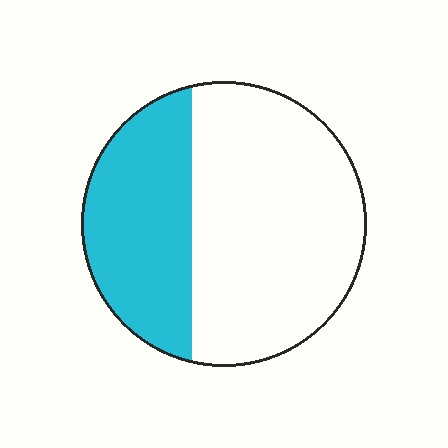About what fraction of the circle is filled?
About three eighths (3/8).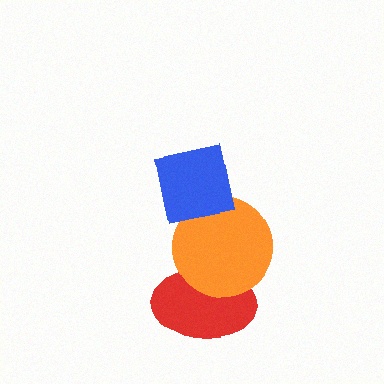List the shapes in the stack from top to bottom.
From top to bottom: the blue square, the orange circle, the red ellipse.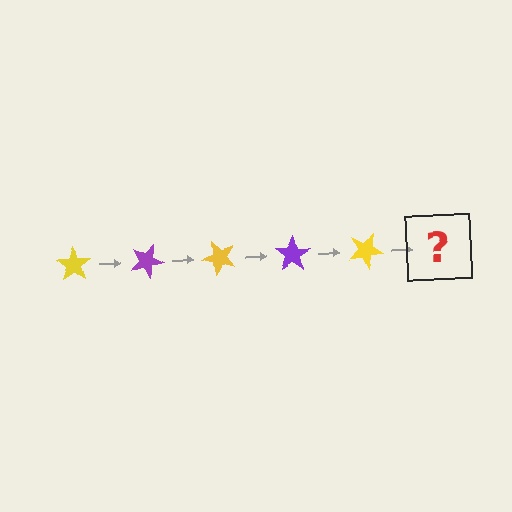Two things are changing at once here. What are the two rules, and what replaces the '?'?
The two rules are that it rotates 25 degrees each step and the color cycles through yellow and purple. The '?' should be a purple star, rotated 125 degrees from the start.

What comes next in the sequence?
The next element should be a purple star, rotated 125 degrees from the start.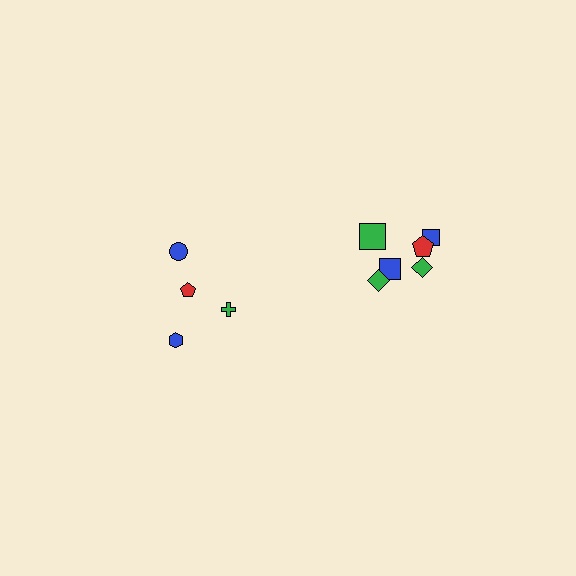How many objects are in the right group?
There are 6 objects.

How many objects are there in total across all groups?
There are 10 objects.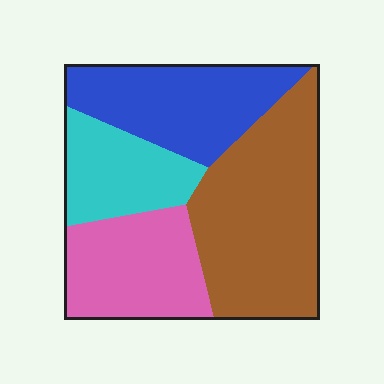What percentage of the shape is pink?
Pink covers around 20% of the shape.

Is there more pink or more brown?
Brown.